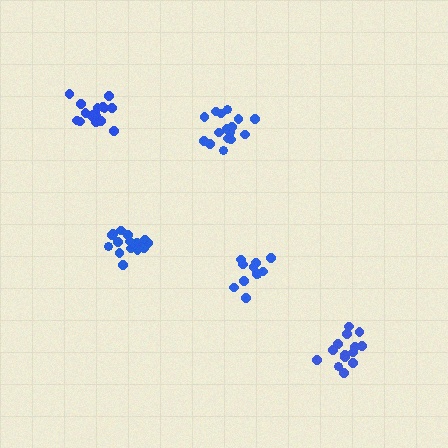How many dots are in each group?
Group 1: 15 dots, Group 2: 14 dots, Group 3: 16 dots, Group 4: 11 dots, Group 5: 17 dots (73 total).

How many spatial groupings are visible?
There are 5 spatial groupings.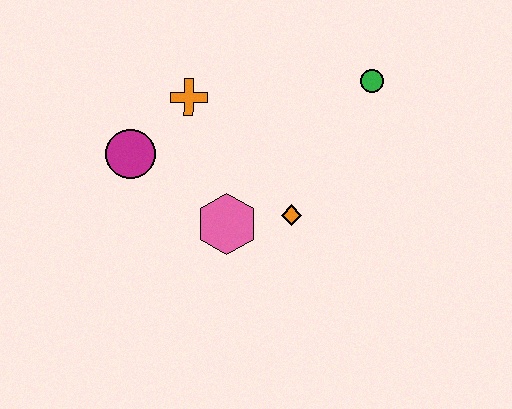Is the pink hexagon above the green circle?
No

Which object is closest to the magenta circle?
The orange cross is closest to the magenta circle.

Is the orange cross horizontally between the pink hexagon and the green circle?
No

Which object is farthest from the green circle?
The magenta circle is farthest from the green circle.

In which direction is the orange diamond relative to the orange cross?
The orange diamond is below the orange cross.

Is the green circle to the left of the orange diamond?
No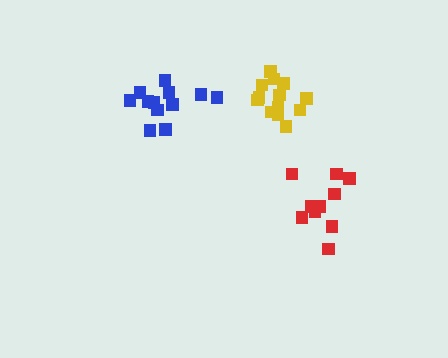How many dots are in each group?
Group 1: 10 dots, Group 2: 12 dots, Group 3: 13 dots (35 total).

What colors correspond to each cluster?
The clusters are colored: red, blue, yellow.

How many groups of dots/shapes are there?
There are 3 groups.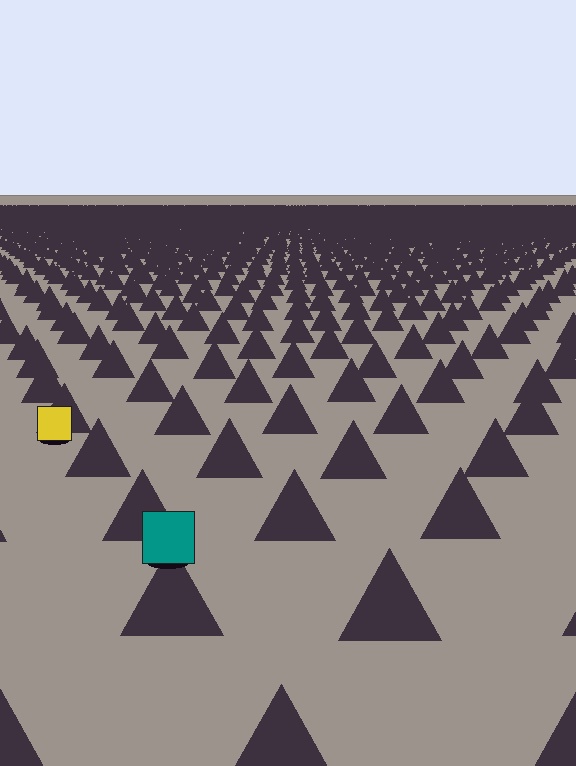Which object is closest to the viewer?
The teal square is closest. The texture marks near it are larger and more spread out.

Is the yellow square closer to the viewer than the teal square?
No. The teal square is closer — you can tell from the texture gradient: the ground texture is coarser near it.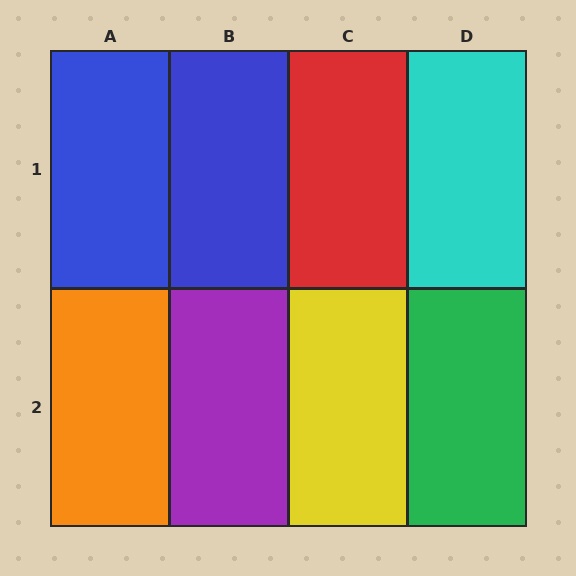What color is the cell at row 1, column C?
Red.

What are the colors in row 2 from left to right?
Orange, purple, yellow, green.